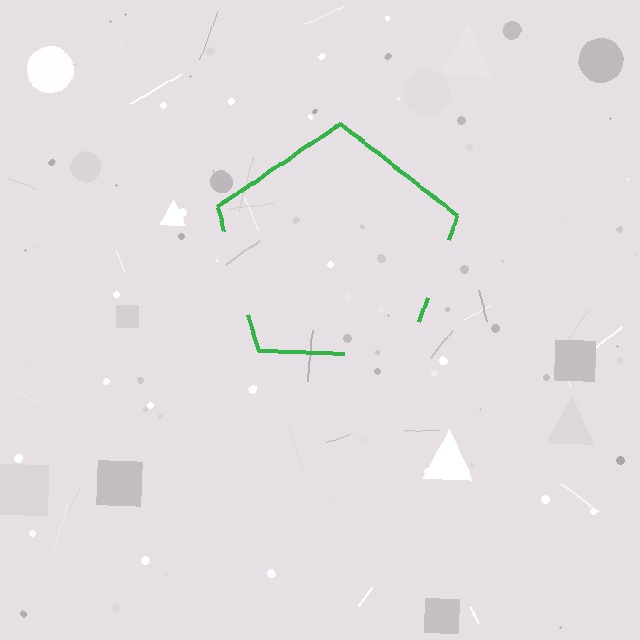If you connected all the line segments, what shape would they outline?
They would outline a pentagon.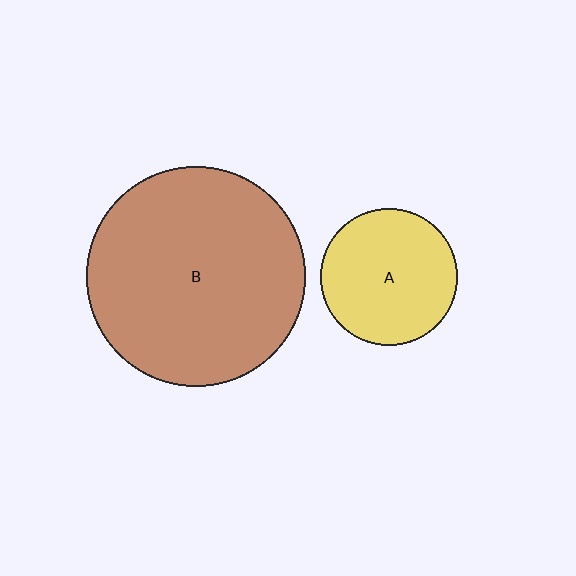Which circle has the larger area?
Circle B (brown).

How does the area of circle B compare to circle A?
Approximately 2.6 times.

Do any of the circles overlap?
No, none of the circles overlap.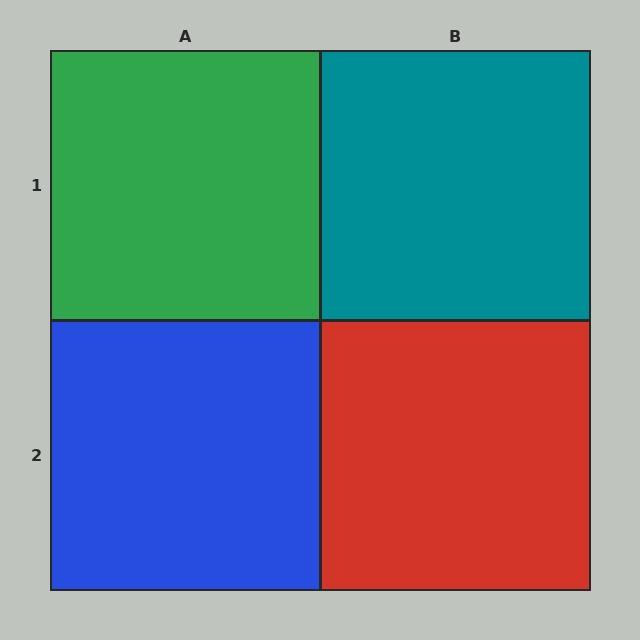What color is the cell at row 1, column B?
Teal.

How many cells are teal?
1 cell is teal.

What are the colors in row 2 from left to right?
Blue, red.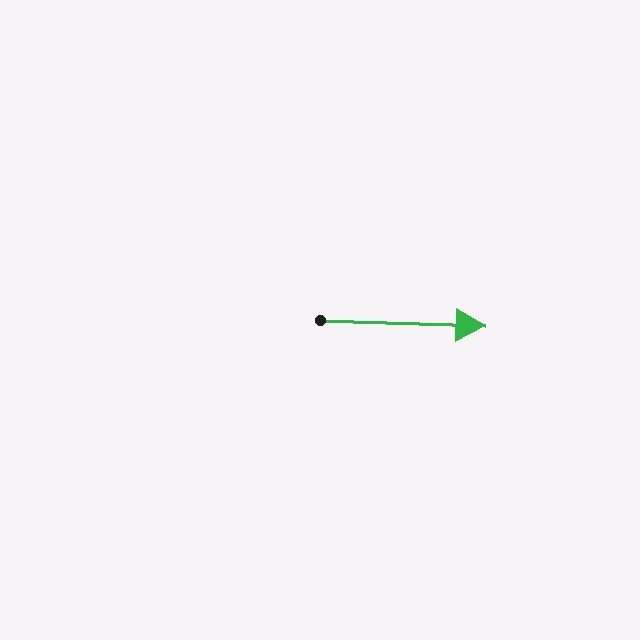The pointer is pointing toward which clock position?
Roughly 3 o'clock.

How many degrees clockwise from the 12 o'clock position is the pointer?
Approximately 92 degrees.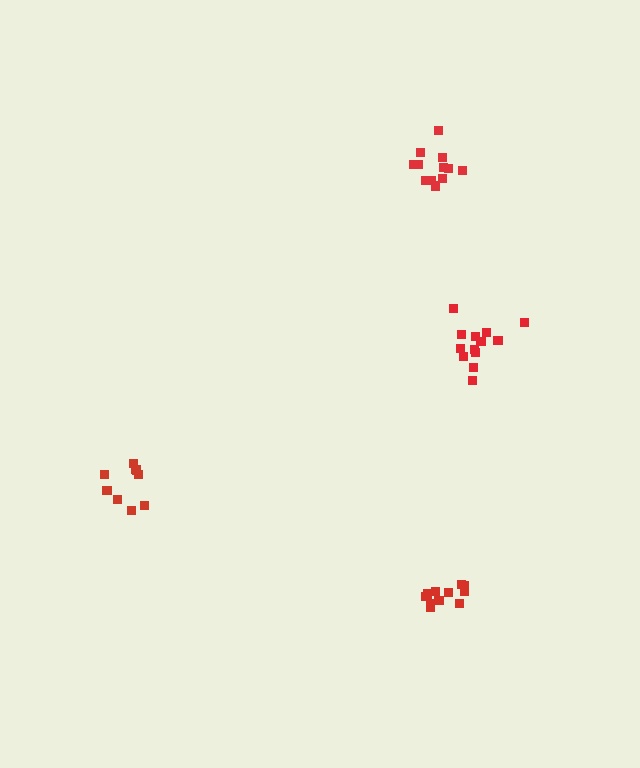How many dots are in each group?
Group 1: 12 dots, Group 2: 13 dots, Group 3: 11 dots, Group 4: 9 dots (45 total).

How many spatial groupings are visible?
There are 4 spatial groupings.